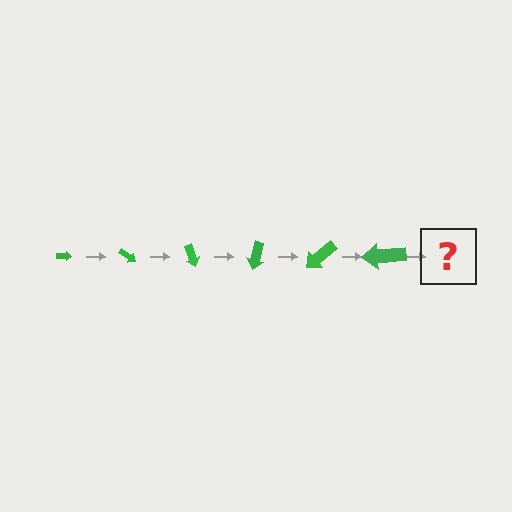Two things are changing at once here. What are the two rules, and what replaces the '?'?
The two rules are that the arrow grows larger each step and it rotates 35 degrees each step. The '?' should be an arrow, larger than the previous one and rotated 210 degrees from the start.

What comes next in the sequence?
The next element should be an arrow, larger than the previous one and rotated 210 degrees from the start.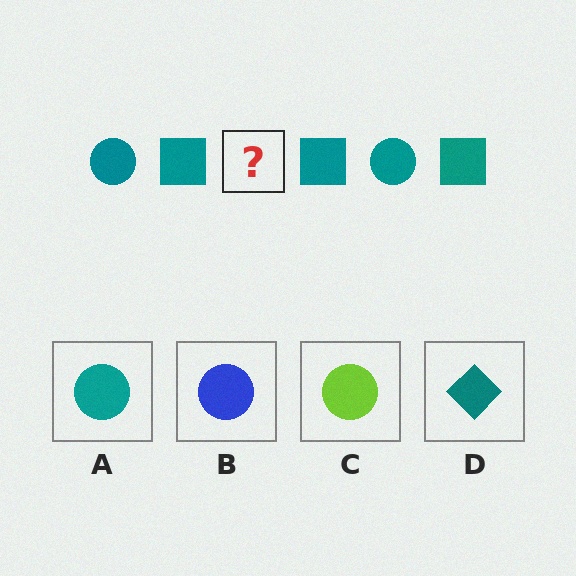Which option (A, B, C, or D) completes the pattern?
A.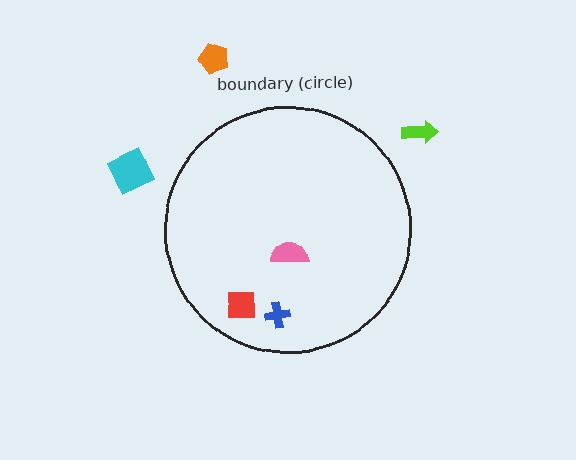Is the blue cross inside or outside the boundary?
Inside.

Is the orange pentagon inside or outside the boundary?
Outside.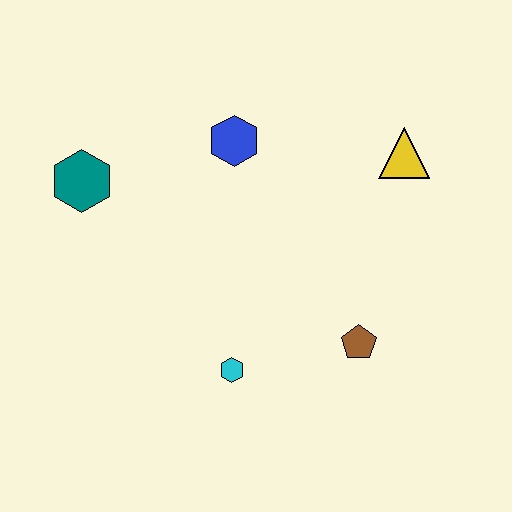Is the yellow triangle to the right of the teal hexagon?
Yes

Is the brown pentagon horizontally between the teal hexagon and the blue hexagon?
No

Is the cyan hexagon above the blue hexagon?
No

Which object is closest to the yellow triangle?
The blue hexagon is closest to the yellow triangle.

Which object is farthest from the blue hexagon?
The brown pentagon is farthest from the blue hexagon.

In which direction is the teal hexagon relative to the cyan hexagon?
The teal hexagon is above the cyan hexagon.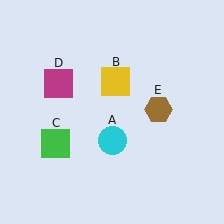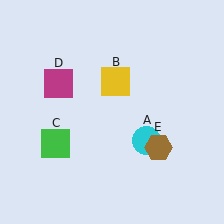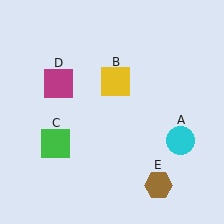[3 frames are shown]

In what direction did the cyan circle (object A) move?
The cyan circle (object A) moved right.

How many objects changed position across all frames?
2 objects changed position: cyan circle (object A), brown hexagon (object E).